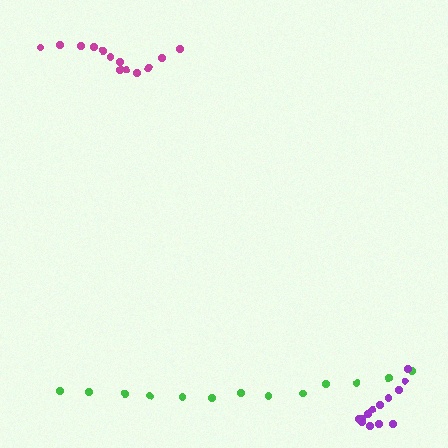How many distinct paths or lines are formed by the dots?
There are 3 distinct paths.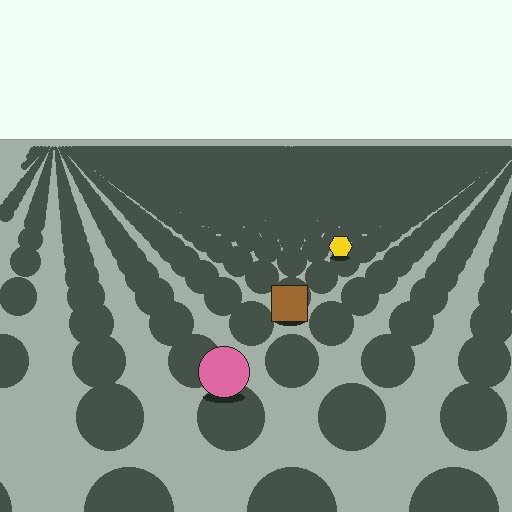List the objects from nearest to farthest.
From nearest to farthest: the pink circle, the brown square, the yellow hexagon.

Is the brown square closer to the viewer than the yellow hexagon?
Yes. The brown square is closer — you can tell from the texture gradient: the ground texture is coarser near it.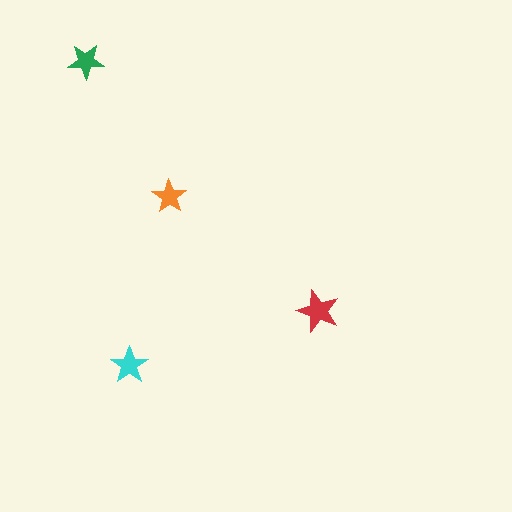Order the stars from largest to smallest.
the red one, the cyan one, the green one, the orange one.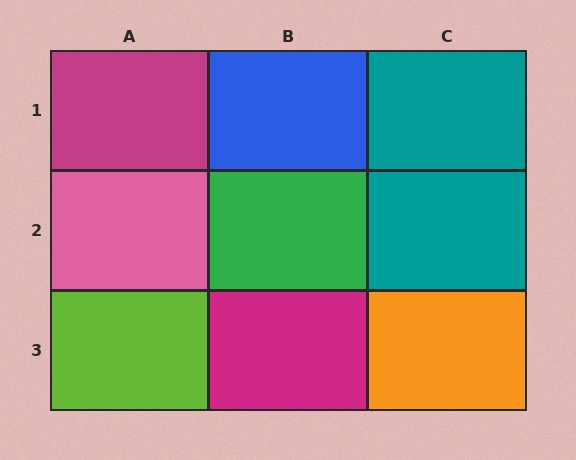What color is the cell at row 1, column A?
Magenta.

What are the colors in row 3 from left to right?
Lime, magenta, orange.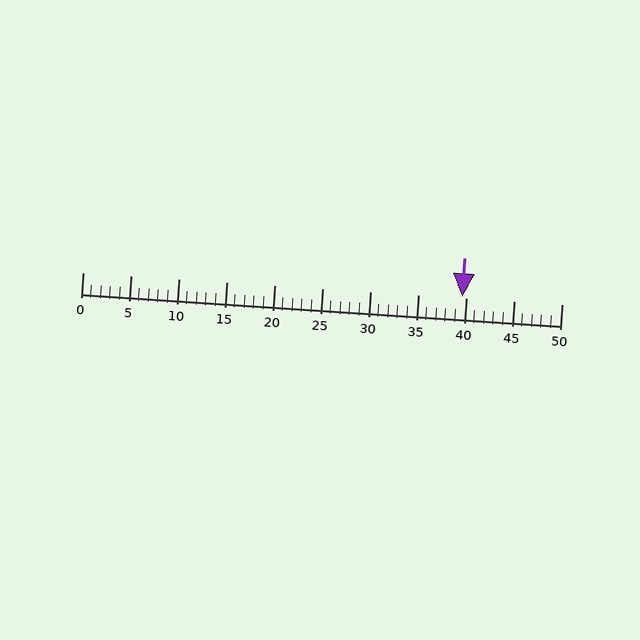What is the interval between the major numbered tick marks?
The major tick marks are spaced 5 units apart.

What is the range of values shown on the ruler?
The ruler shows values from 0 to 50.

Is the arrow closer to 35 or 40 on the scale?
The arrow is closer to 40.